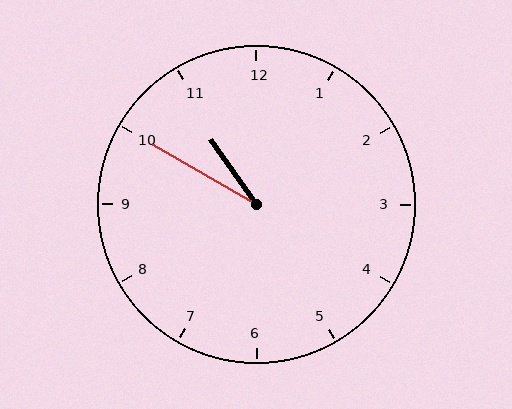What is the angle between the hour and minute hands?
Approximately 25 degrees.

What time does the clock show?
10:50.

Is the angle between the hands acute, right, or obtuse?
It is acute.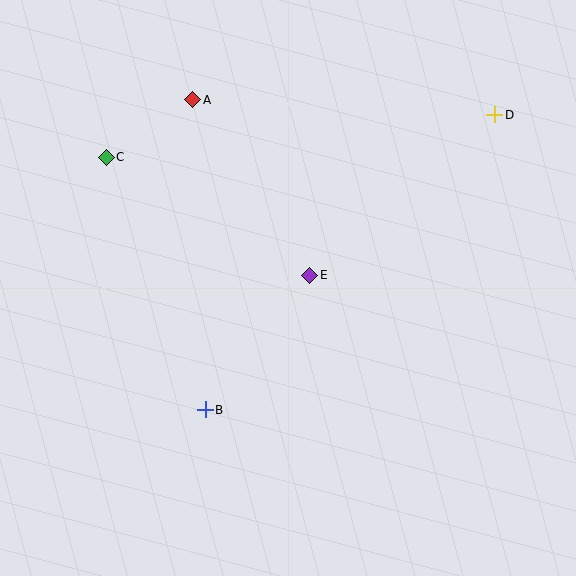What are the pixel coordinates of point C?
Point C is at (106, 157).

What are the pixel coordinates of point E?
Point E is at (310, 275).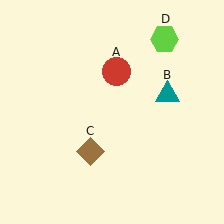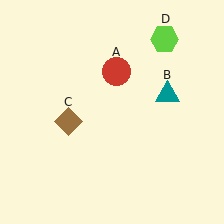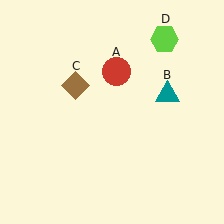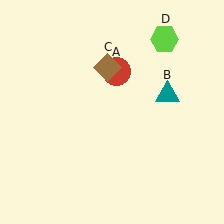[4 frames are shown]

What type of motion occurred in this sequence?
The brown diamond (object C) rotated clockwise around the center of the scene.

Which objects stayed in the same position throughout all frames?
Red circle (object A) and teal triangle (object B) and lime hexagon (object D) remained stationary.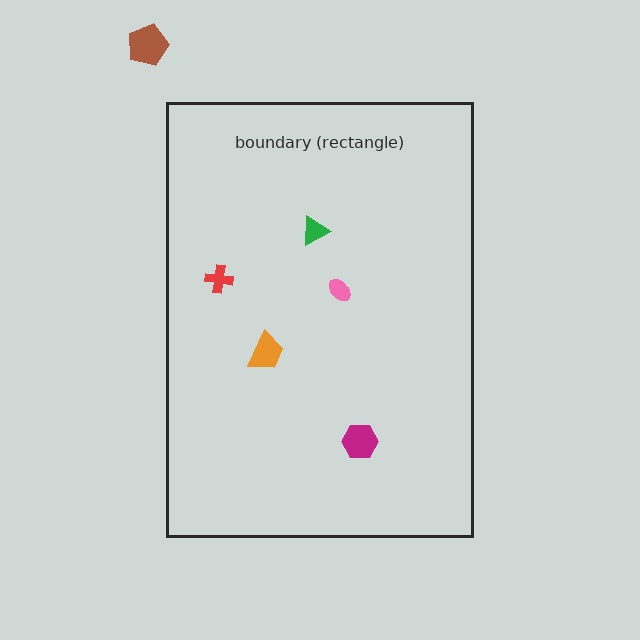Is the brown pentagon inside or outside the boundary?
Outside.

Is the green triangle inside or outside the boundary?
Inside.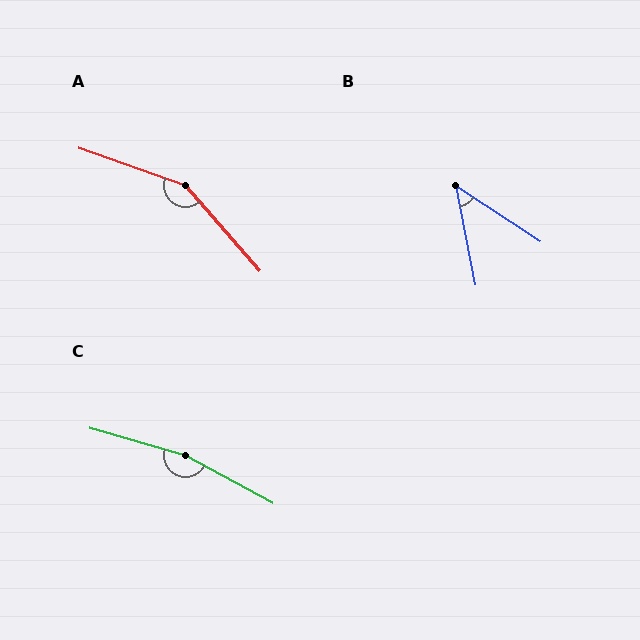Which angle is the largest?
C, at approximately 168 degrees.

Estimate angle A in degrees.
Approximately 150 degrees.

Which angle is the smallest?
B, at approximately 45 degrees.